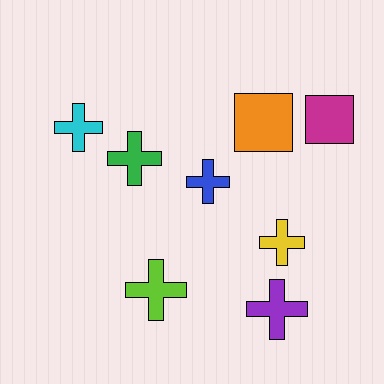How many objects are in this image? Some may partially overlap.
There are 8 objects.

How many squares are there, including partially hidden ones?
There are 2 squares.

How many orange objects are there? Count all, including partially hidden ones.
There is 1 orange object.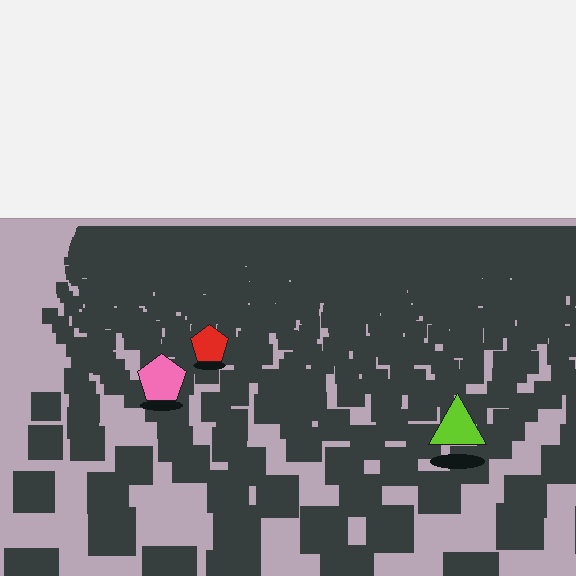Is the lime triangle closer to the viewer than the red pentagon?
Yes. The lime triangle is closer — you can tell from the texture gradient: the ground texture is coarser near it.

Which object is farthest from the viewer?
The red pentagon is farthest from the viewer. It appears smaller and the ground texture around it is denser.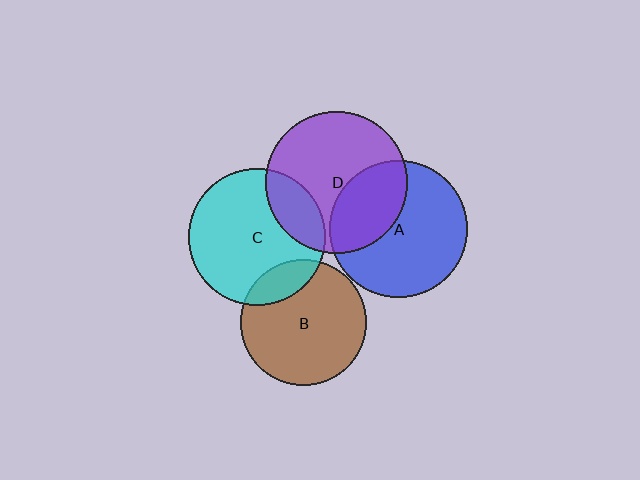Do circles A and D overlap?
Yes.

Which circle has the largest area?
Circle D (purple).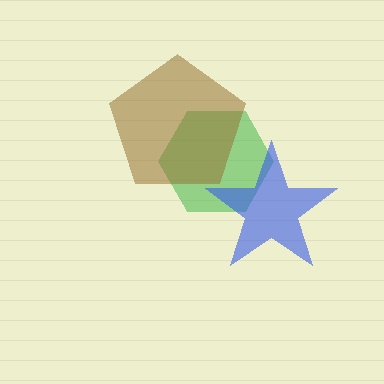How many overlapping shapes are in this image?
There are 3 overlapping shapes in the image.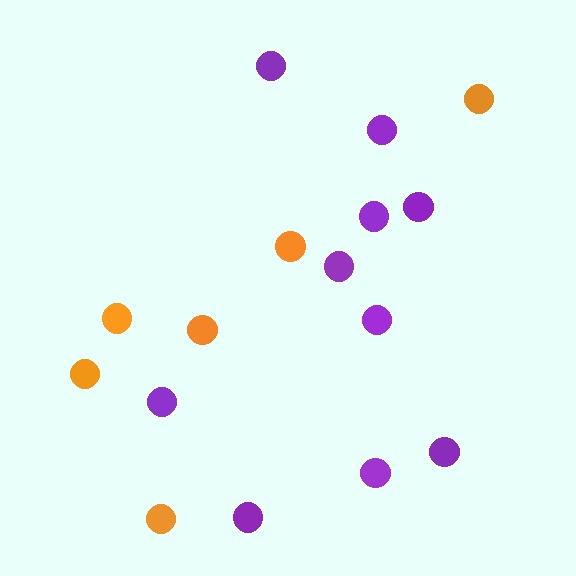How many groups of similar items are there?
There are 2 groups: one group of orange circles (6) and one group of purple circles (10).